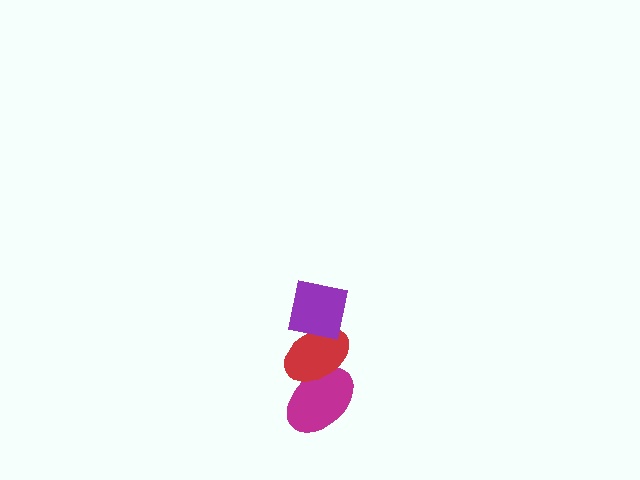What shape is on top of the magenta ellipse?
The red ellipse is on top of the magenta ellipse.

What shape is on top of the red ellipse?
The purple square is on top of the red ellipse.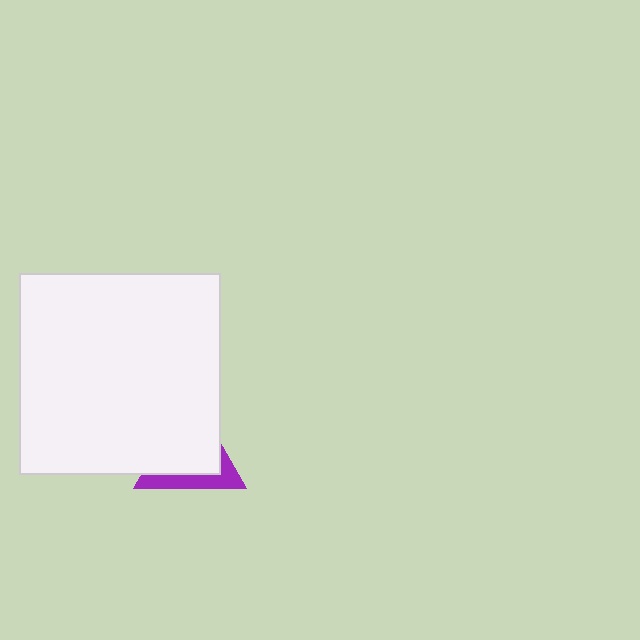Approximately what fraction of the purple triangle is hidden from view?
Roughly 69% of the purple triangle is hidden behind the white square.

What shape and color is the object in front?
The object in front is a white square.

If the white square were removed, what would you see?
You would see the complete purple triangle.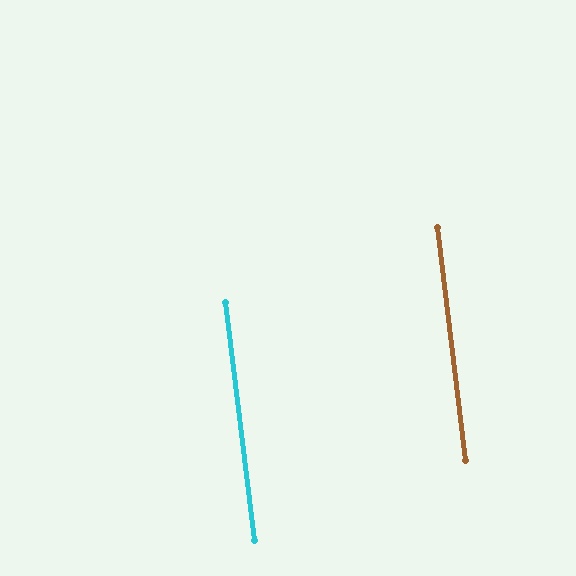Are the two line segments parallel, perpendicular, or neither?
Parallel — their directions differ by only 0.2°.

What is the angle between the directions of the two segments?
Approximately 0 degrees.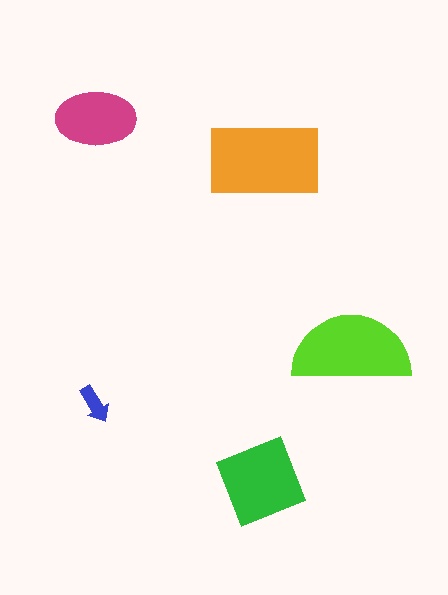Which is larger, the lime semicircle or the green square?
The lime semicircle.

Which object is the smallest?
The blue arrow.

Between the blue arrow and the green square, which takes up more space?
The green square.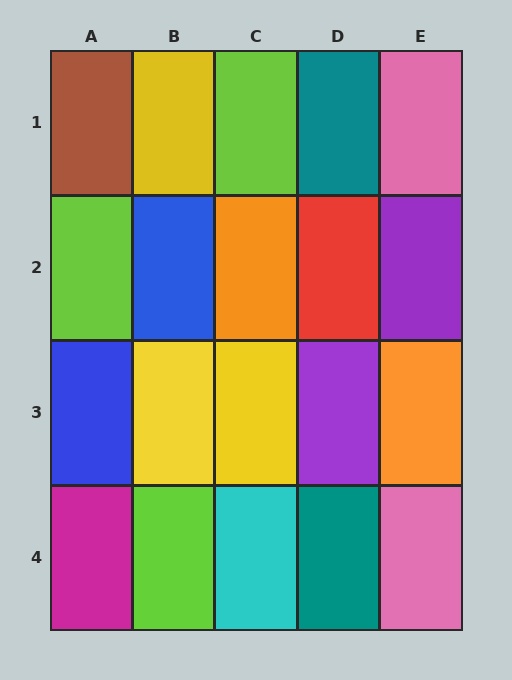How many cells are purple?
2 cells are purple.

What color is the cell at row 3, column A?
Blue.